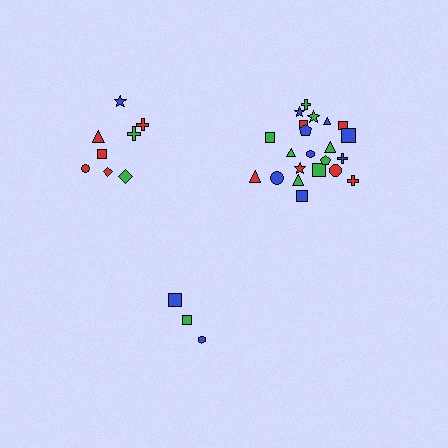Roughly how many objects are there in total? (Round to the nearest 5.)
Roughly 35 objects in total.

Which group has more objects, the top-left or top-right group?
The top-right group.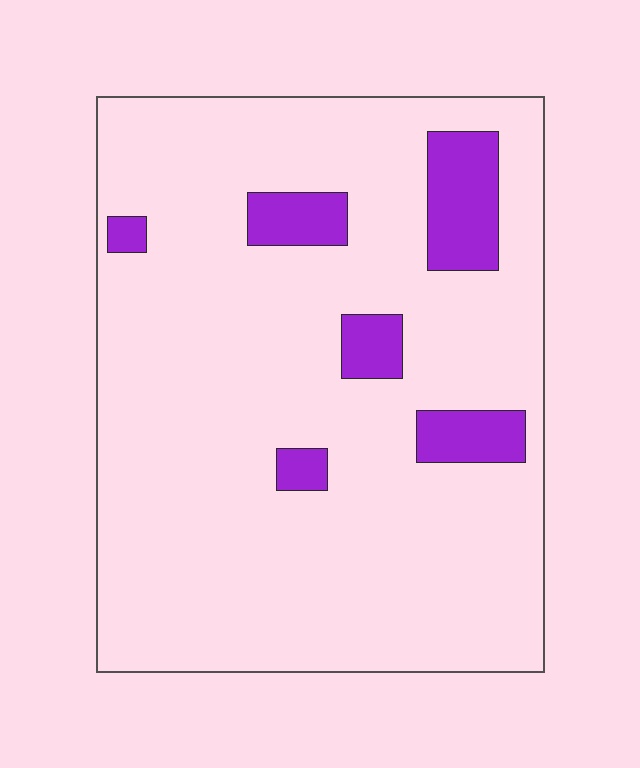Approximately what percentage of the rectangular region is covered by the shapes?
Approximately 10%.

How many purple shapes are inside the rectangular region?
6.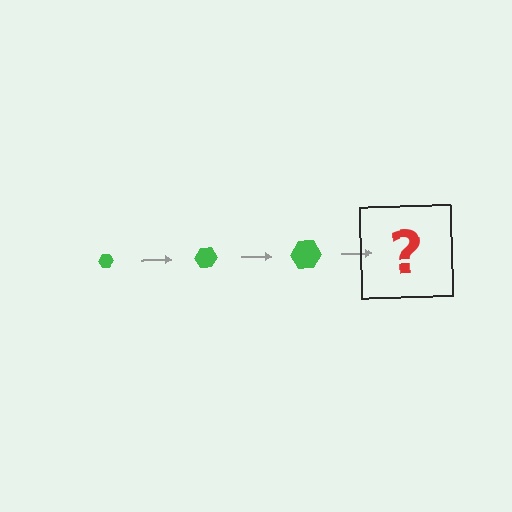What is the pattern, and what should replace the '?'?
The pattern is that the hexagon gets progressively larger each step. The '?' should be a green hexagon, larger than the previous one.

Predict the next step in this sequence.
The next step is a green hexagon, larger than the previous one.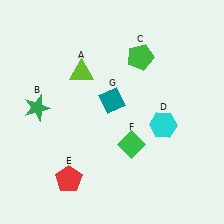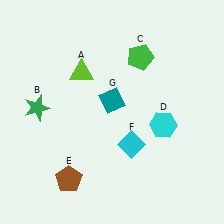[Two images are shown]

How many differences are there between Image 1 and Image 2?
There are 2 differences between the two images.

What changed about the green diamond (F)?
In Image 1, F is green. In Image 2, it changed to cyan.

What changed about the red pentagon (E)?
In Image 1, E is red. In Image 2, it changed to brown.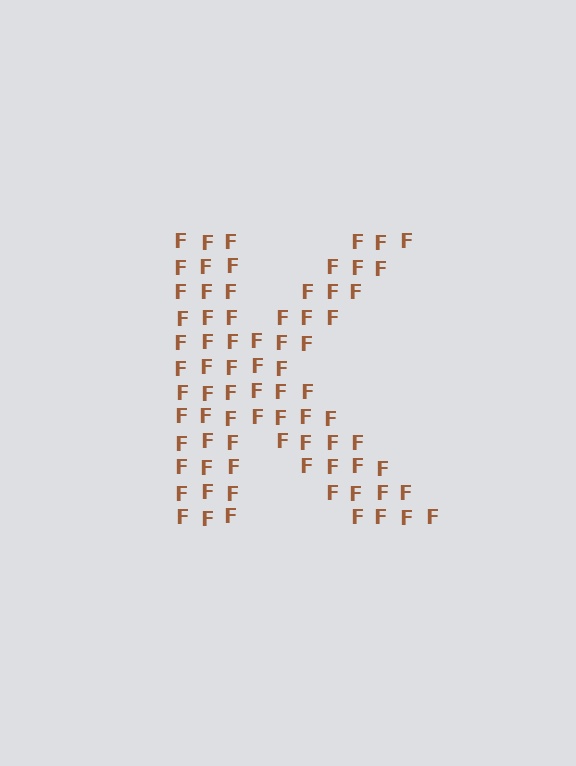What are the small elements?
The small elements are letter F's.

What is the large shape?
The large shape is the letter K.